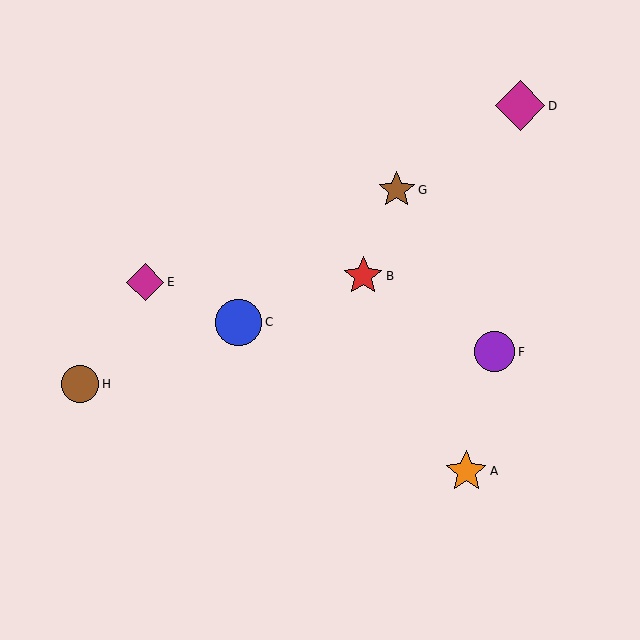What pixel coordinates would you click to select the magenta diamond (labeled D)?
Click at (520, 106) to select the magenta diamond D.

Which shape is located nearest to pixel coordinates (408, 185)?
The brown star (labeled G) at (397, 190) is nearest to that location.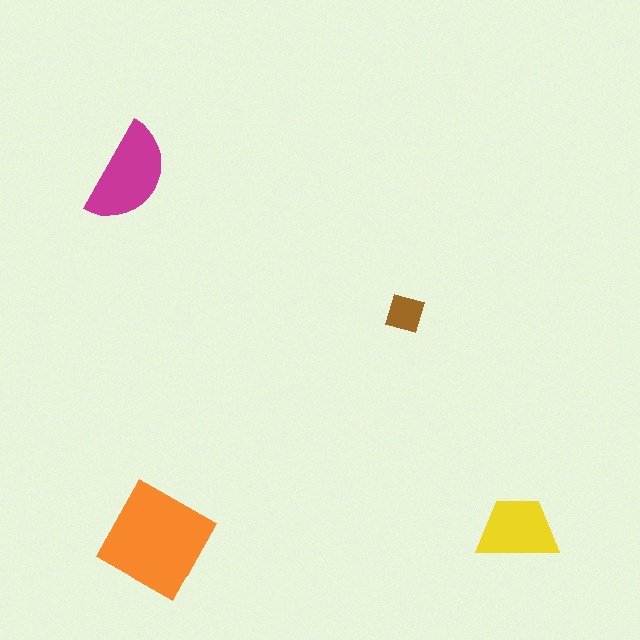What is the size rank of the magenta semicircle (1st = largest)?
2nd.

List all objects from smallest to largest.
The brown square, the yellow trapezoid, the magenta semicircle, the orange diamond.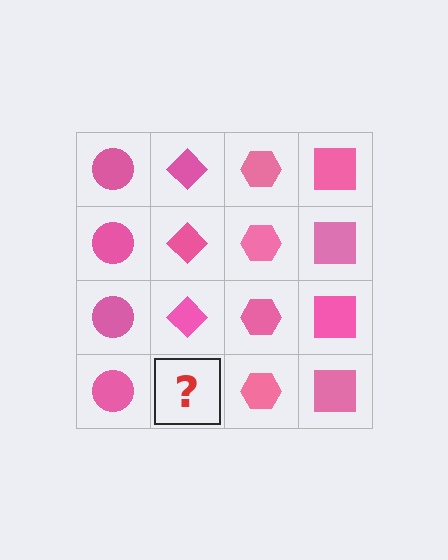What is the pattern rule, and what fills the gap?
The rule is that each column has a consistent shape. The gap should be filled with a pink diamond.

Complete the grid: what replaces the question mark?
The question mark should be replaced with a pink diamond.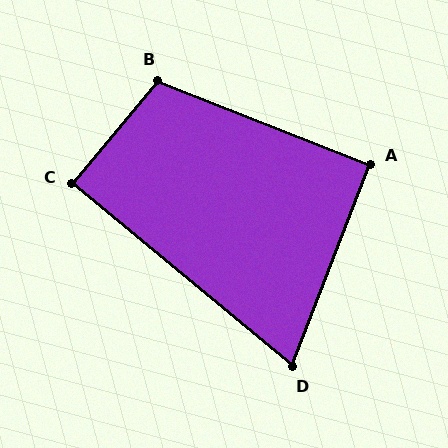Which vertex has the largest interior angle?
B, at approximately 109 degrees.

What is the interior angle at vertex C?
Approximately 90 degrees (approximately right).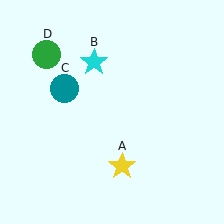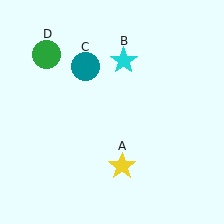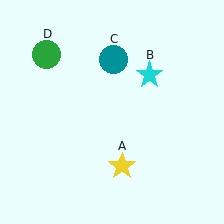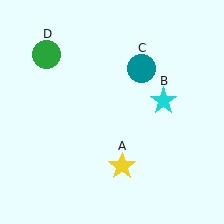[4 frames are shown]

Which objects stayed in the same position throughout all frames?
Yellow star (object A) and green circle (object D) remained stationary.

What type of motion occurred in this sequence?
The cyan star (object B), teal circle (object C) rotated clockwise around the center of the scene.